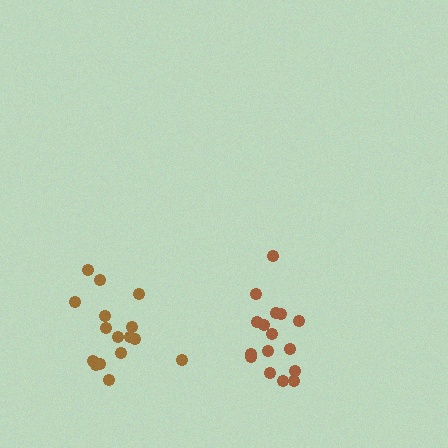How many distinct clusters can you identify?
There are 2 distinct clusters.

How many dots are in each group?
Group 1: 16 dots, Group 2: 16 dots (32 total).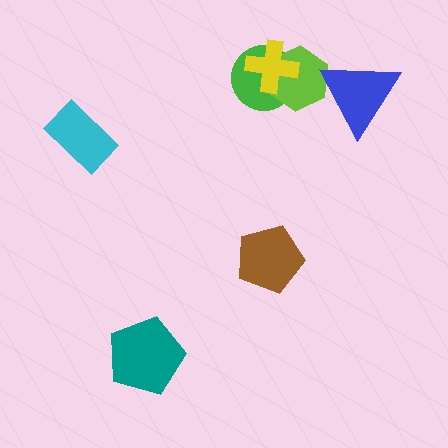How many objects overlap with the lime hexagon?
3 objects overlap with the lime hexagon.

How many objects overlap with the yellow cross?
2 objects overlap with the yellow cross.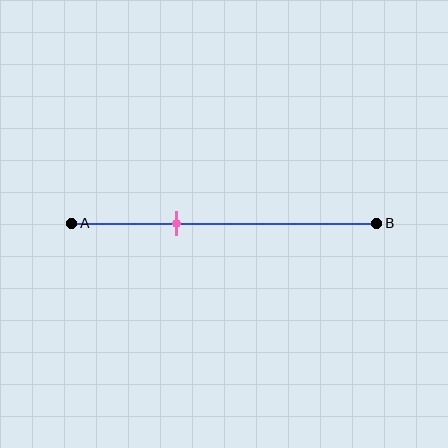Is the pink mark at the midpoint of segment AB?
No, the mark is at about 35% from A, not at the 50% midpoint.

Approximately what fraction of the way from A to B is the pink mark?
The pink mark is approximately 35% of the way from A to B.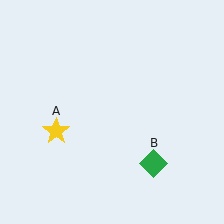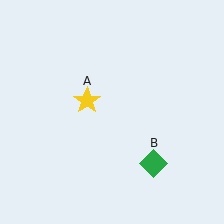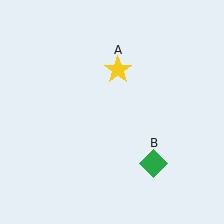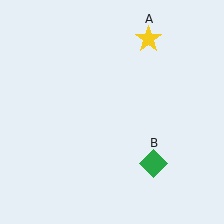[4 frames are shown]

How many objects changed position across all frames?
1 object changed position: yellow star (object A).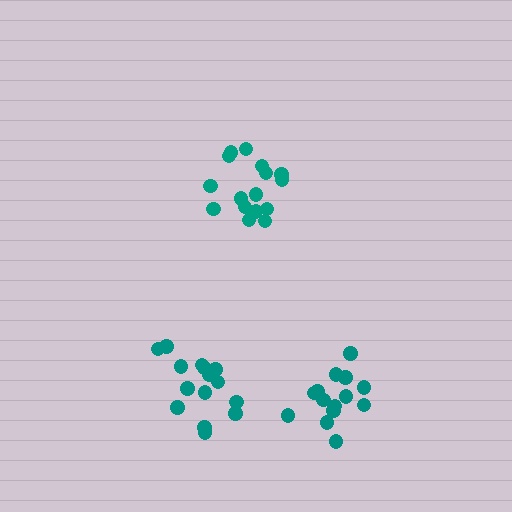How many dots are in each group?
Group 1: 16 dots, Group 2: 15 dots, Group 3: 14 dots (45 total).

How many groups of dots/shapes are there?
There are 3 groups.